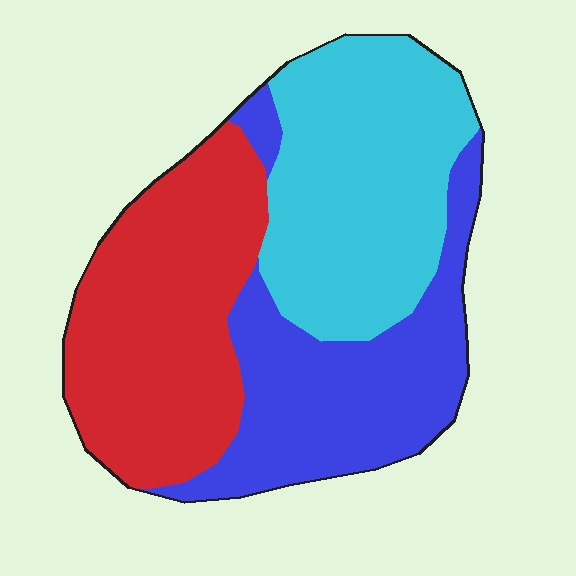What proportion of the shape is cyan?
Cyan covers 35% of the shape.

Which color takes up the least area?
Blue, at roughly 30%.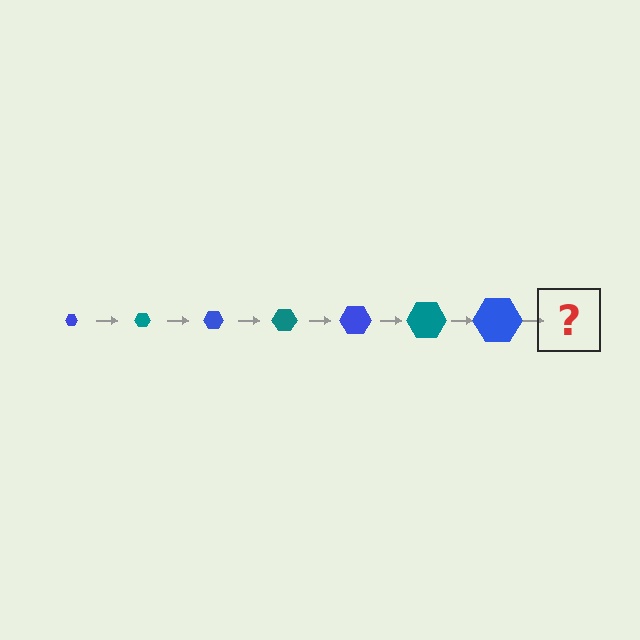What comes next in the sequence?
The next element should be a teal hexagon, larger than the previous one.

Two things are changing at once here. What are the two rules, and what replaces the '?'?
The two rules are that the hexagon grows larger each step and the color cycles through blue and teal. The '?' should be a teal hexagon, larger than the previous one.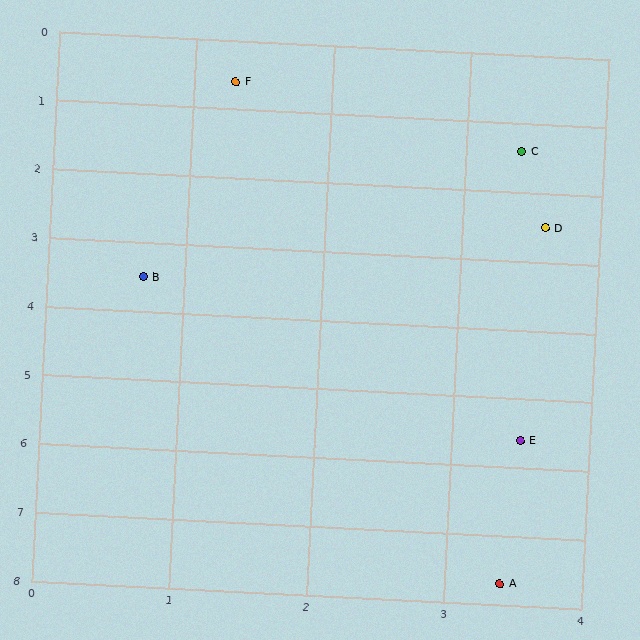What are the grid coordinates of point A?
Point A is at approximately (3.4, 7.7).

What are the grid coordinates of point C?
Point C is at approximately (3.4, 1.4).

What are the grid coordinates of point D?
Point D is at approximately (3.6, 2.5).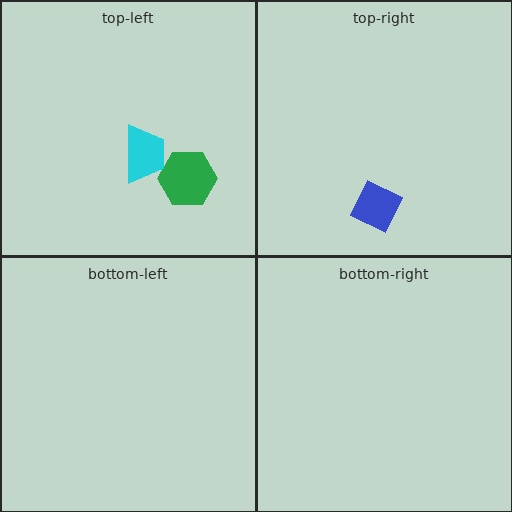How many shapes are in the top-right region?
1.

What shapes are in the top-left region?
The green hexagon, the cyan trapezoid.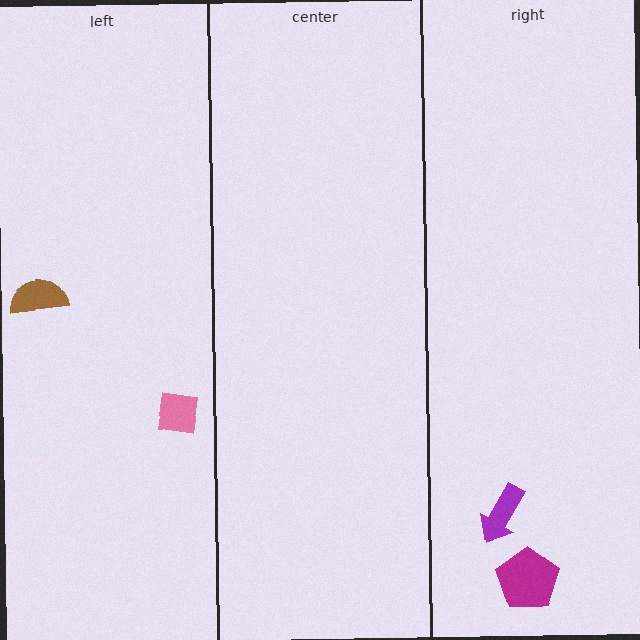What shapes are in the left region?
The pink square, the brown semicircle.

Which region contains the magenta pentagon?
The right region.